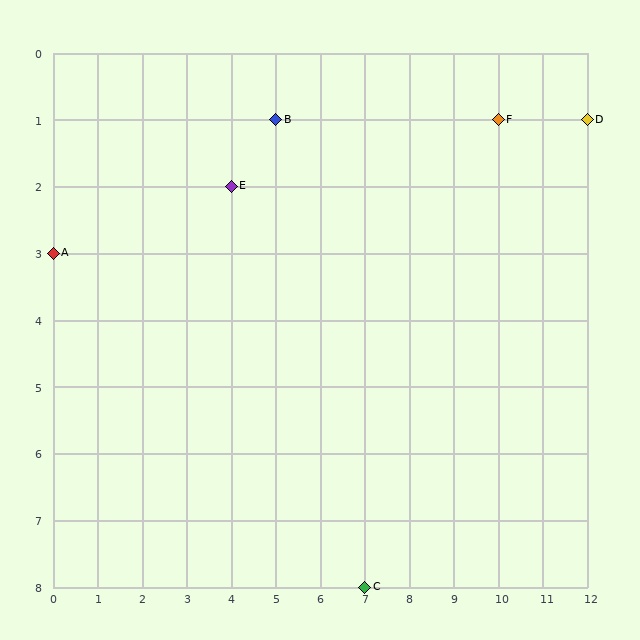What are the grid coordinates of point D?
Point D is at grid coordinates (12, 1).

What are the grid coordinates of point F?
Point F is at grid coordinates (10, 1).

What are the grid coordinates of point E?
Point E is at grid coordinates (4, 2).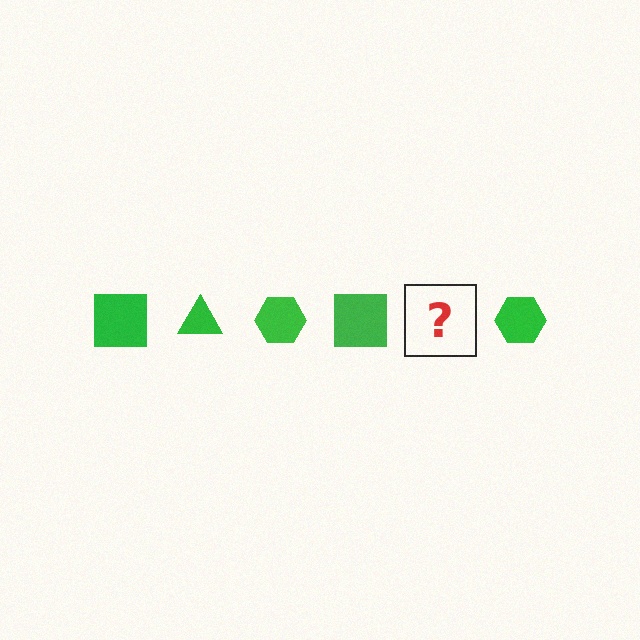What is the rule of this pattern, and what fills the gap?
The rule is that the pattern cycles through square, triangle, hexagon shapes in green. The gap should be filled with a green triangle.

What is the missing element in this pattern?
The missing element is a green triangle.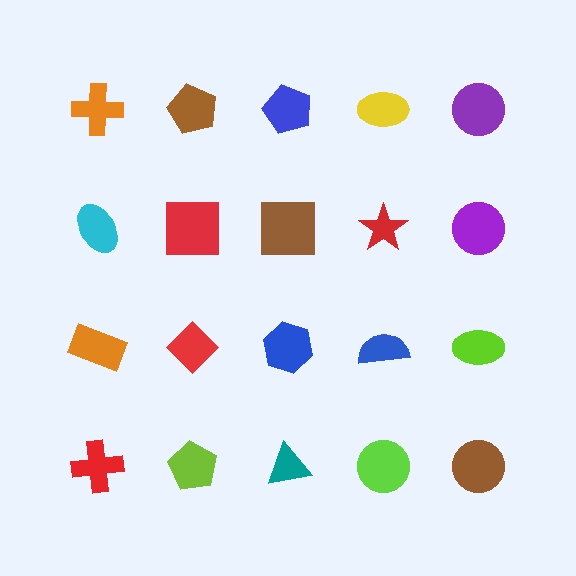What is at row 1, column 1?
An orange cross.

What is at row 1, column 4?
A yellow ellipse.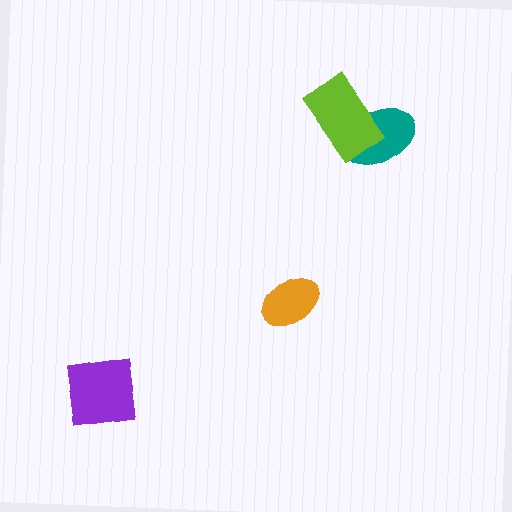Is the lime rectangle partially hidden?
No, no other shape covers it.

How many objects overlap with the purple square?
0 objects overlap with the purple square.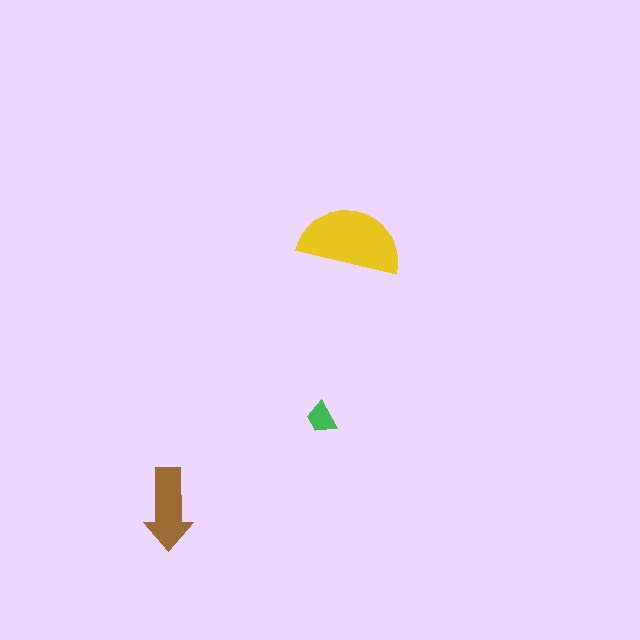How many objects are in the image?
There are 3 objects in the image.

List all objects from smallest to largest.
The green trapezoid, the brown arrow, the yellow semicircle.